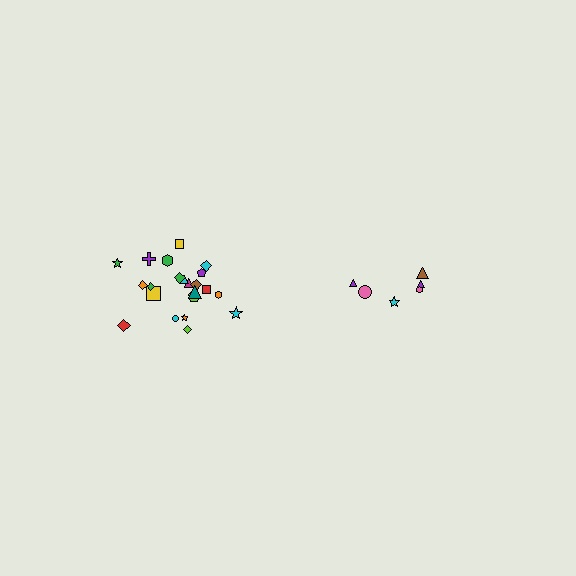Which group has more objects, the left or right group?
The left group.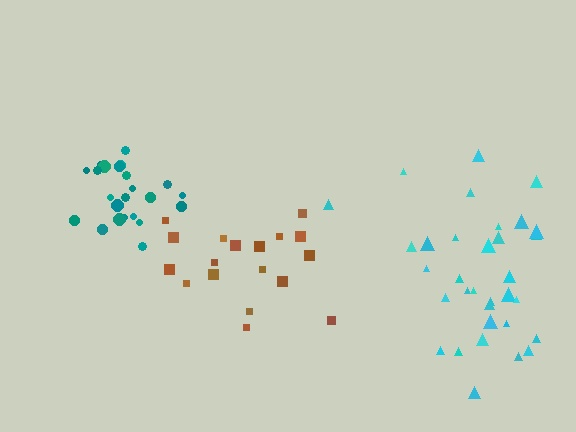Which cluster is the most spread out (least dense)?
Cyan.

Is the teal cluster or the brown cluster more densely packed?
Teal.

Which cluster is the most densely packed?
Teal.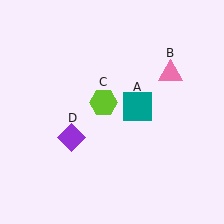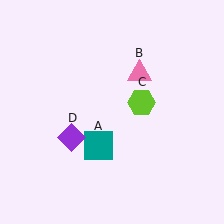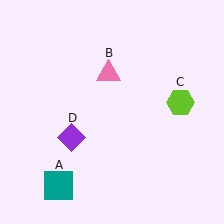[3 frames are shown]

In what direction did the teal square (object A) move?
The teal square (object A) moved down and to the left.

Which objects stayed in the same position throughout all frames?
Purple diamond (object D) remained stationary.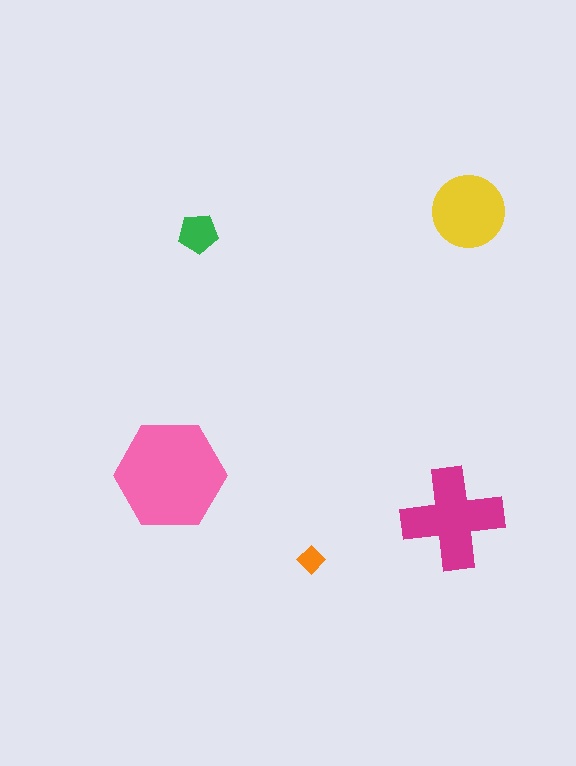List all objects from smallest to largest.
The orange diamond, the green pentagon, the yellow circle, the magenta cross, the pink hexagon.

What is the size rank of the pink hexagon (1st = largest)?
1st.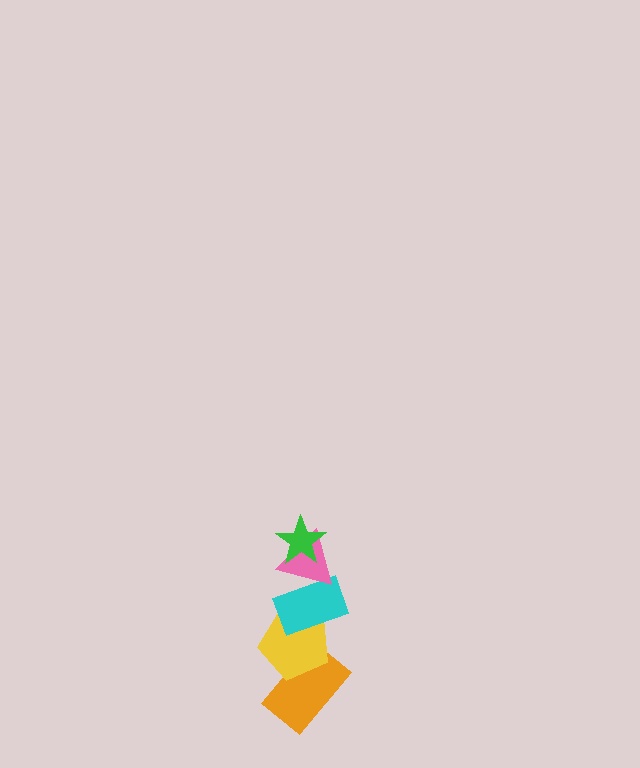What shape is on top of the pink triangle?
The green star is on top of the pink triangle.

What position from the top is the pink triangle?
The pink triangle is 2nd from the top.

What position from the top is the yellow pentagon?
The yellow pentagon is 4th from the top.